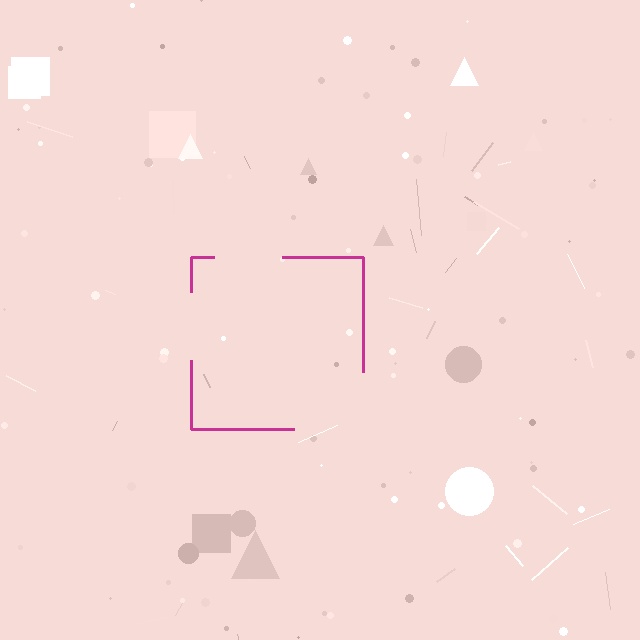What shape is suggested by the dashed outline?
The dashed outline suggests a square.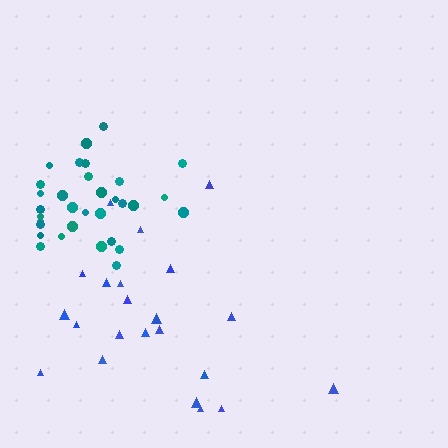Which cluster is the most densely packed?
Teal.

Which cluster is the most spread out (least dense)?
Blue.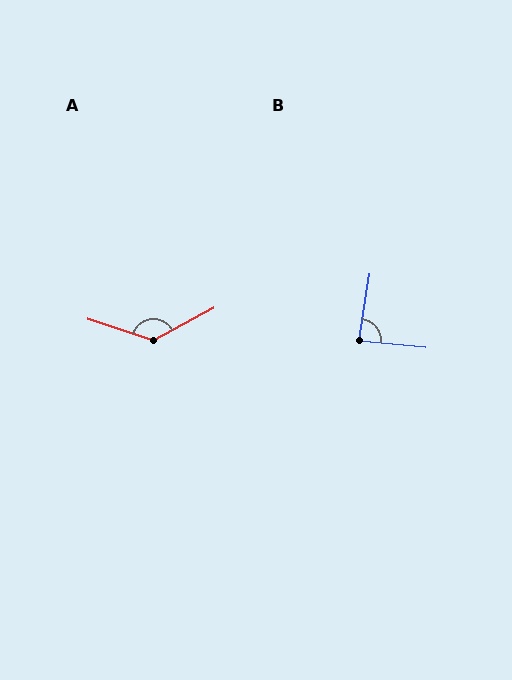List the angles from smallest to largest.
B (87°), A (133°).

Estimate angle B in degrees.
Approximately 87 degrees.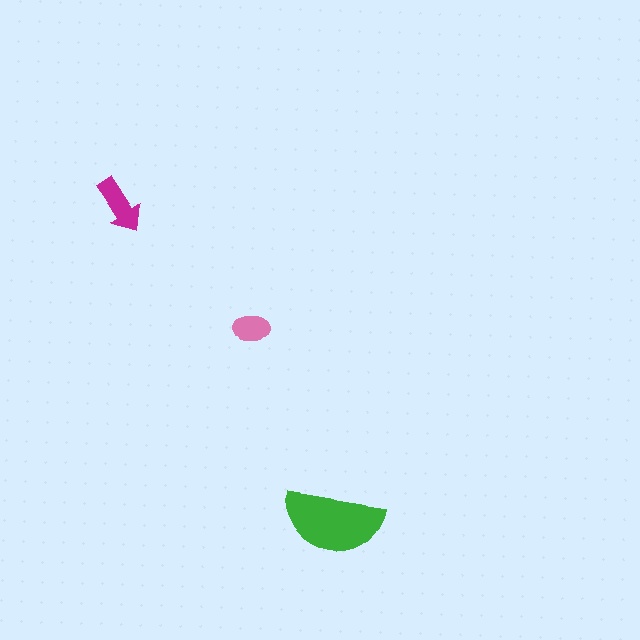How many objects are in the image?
There are 3 objects in the image.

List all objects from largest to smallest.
The green semicircle, the magenta arrow, the pink ellipse.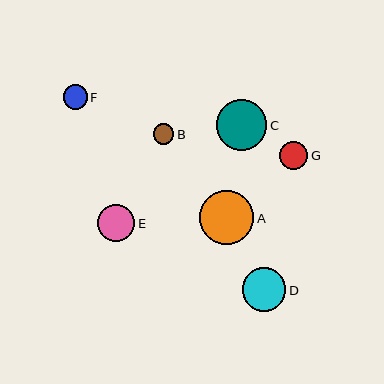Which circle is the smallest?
Circle B is the smallest with a size of approximately 21 pixels.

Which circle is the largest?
Circle A is the largest with a size of approximately 55 pixels.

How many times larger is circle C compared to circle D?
Circle C is approximately 1.2 times the size of circle D.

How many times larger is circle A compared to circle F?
Circle A is approximately 2.2 times the size of circle F.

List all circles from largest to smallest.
From largest to smallest: A, C, D, E, G, F, B.